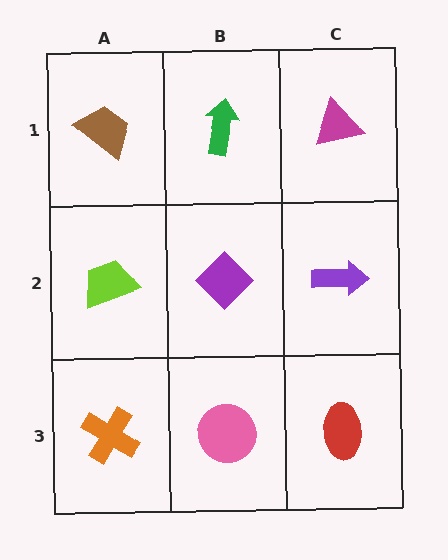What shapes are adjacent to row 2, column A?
A brown trapezoid (row 1, column A), an orange cross (row 3, column A), a purple diamond (row 2, column B).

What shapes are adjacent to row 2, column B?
A green arrow (row 1, column B), a pink circle (row 3, column B), a lime trapezoid (row 2, column A), a purple arrow (row 2, column C).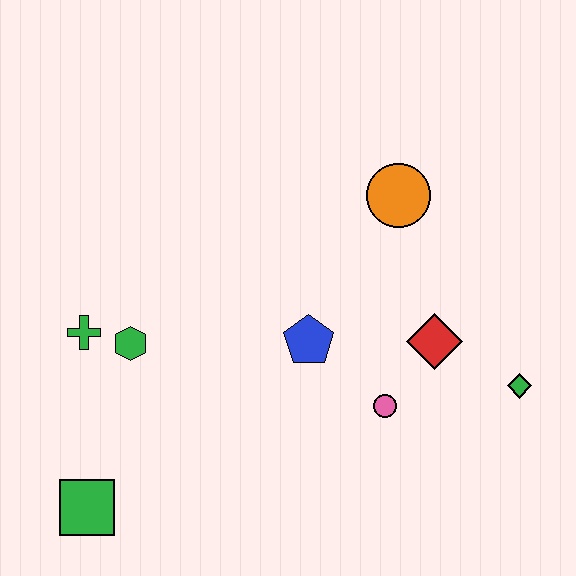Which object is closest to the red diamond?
The pink circle is closest to the red diamond.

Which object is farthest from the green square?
The green diamond is farthest from the green square.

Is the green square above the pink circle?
No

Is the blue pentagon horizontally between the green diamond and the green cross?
Yes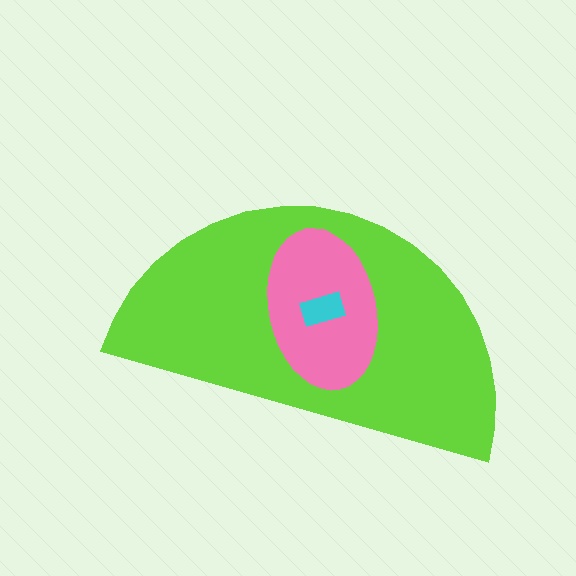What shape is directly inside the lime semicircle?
The pink ellipse.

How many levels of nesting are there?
3.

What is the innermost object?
The cyan rectangle.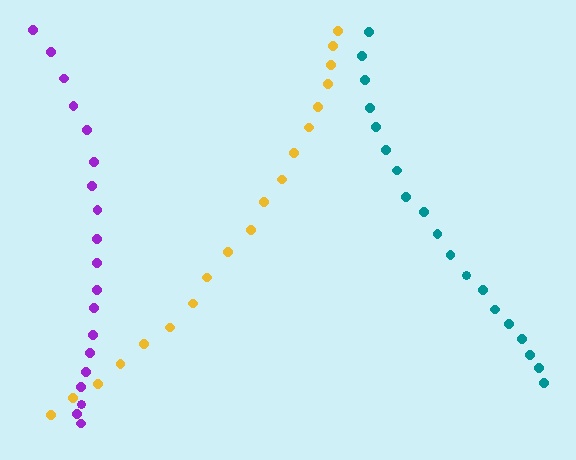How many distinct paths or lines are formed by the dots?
There are 3 distinct paths.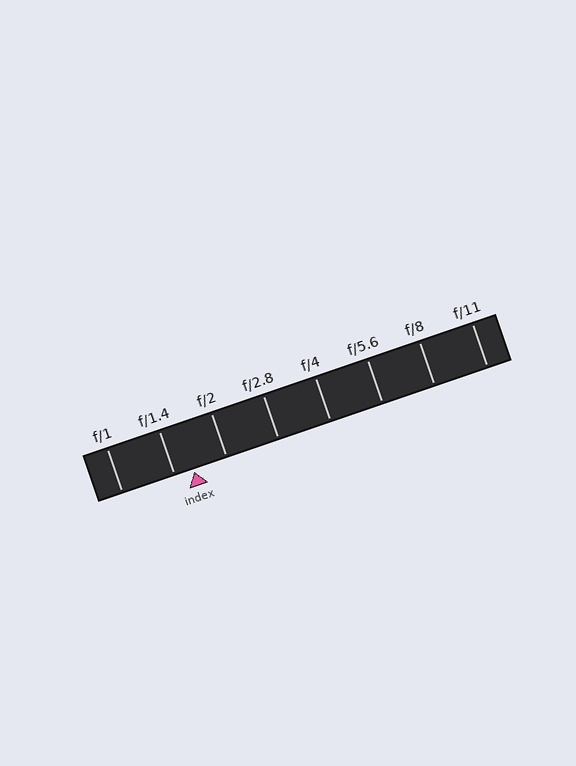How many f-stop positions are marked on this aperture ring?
There are 8 f-stop positions marked.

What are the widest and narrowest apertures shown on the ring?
The widest aperture shown is f/1 and the narrowest is f/11.